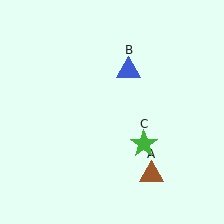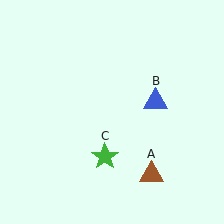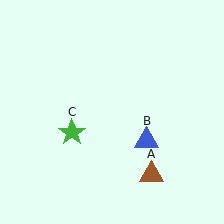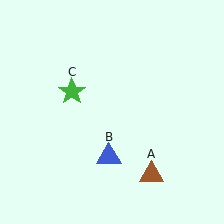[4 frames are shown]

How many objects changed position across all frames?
2 objects changed position: blue triangle (object B), green star (object C).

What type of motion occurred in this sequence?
The blue triangle (object B), green star (object C) rotated clockwise around the center of the scene.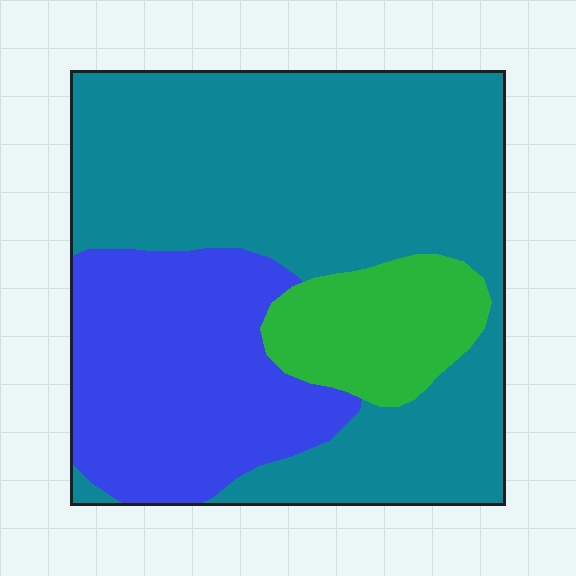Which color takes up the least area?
Green, at roughly 15%.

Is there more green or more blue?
Blue.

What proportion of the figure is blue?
Blue covers about 30% of the figure.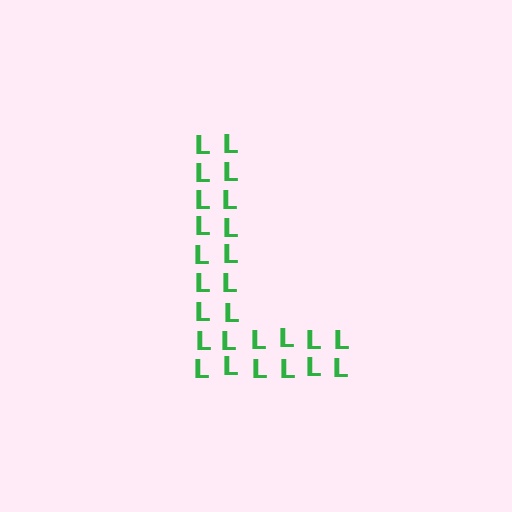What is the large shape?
The large shape is the letter L.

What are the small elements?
The small elements are letter L's.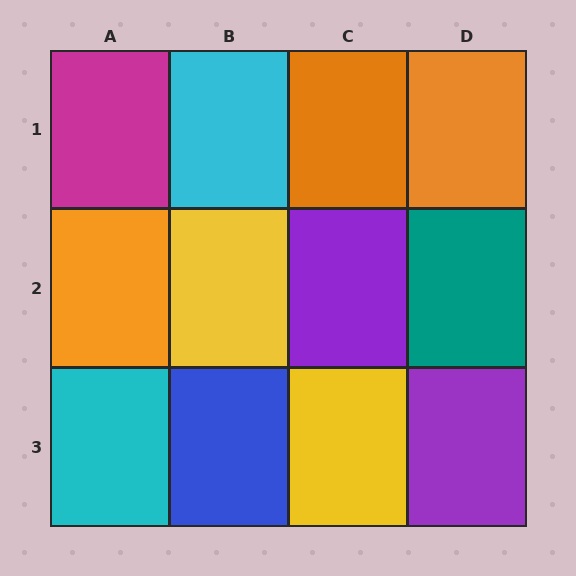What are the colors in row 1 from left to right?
Magenta, cyan, orange, orange.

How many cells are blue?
1 cell is blue.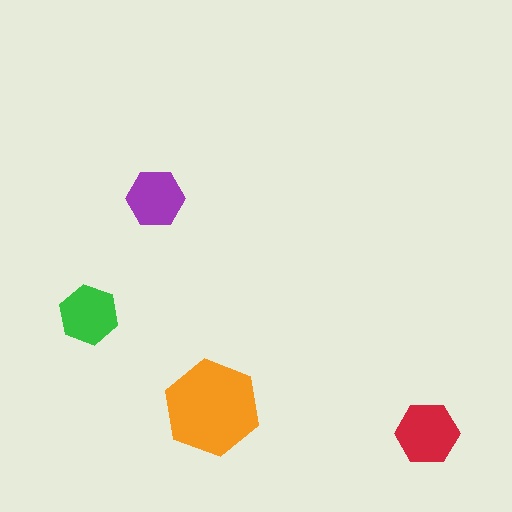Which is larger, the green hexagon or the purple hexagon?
The green one.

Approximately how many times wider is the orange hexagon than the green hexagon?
About 1.5 times wider.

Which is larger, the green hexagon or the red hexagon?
The red one.